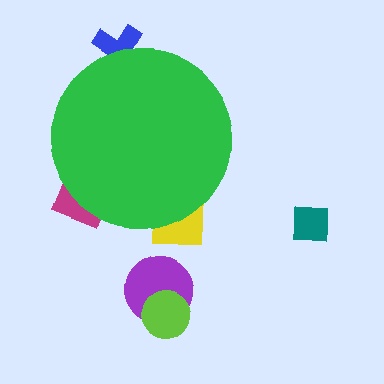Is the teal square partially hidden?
No, the teal square is fully visible.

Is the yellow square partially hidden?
Yes, the yellow square is partially hidden behind the green circle.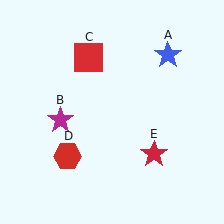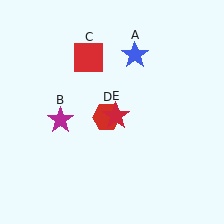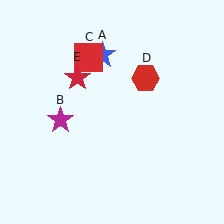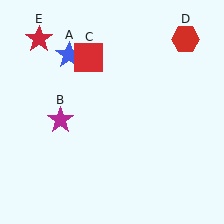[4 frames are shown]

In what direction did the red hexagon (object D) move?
The red hexagon (object D) moved up and to the right.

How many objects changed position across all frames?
3 objects changed position: blue star (object A), red hexagon (object D), red star (object E).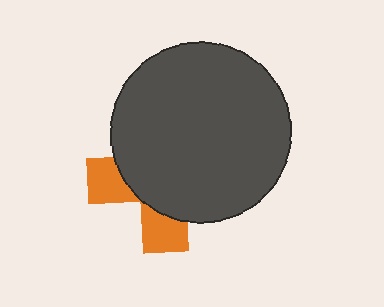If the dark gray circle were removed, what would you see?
You would see the complete orange cross.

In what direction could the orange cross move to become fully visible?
The orange cross could move toward the lower-left. That would shift it out from behind the dark gray circle entirely.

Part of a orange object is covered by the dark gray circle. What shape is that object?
It is a cross.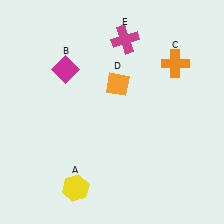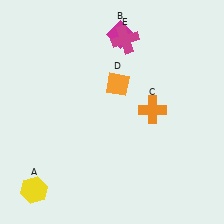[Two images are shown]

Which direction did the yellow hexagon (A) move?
The yellow hexagon (A) moved left.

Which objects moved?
The objects that moved are: the yellow hexagon (A), the magenta diamond (B), the orange cross (C).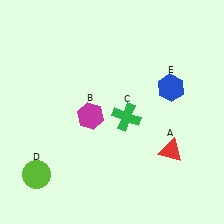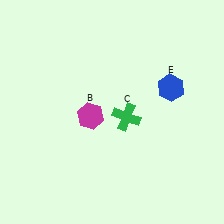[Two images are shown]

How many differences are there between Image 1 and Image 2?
There are 2 differences between the two images.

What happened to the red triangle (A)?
The red triangle (A) was removed in Image 2. It was in the bottom-right area of Image 1.